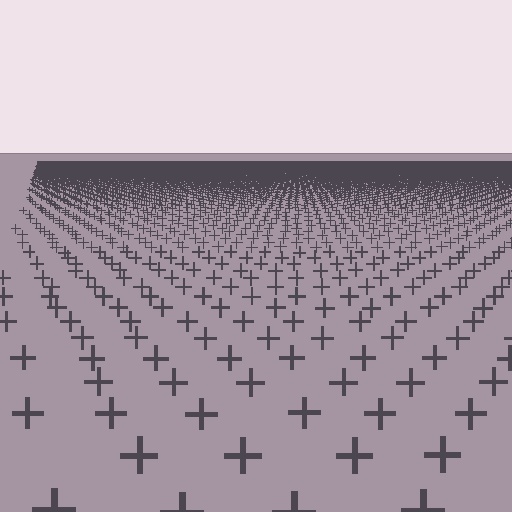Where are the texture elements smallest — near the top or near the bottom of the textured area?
Near the top.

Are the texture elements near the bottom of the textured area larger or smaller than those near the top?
Larger. Near the bottom, elements are closer to the viewer and appear at a bigger on-screen size.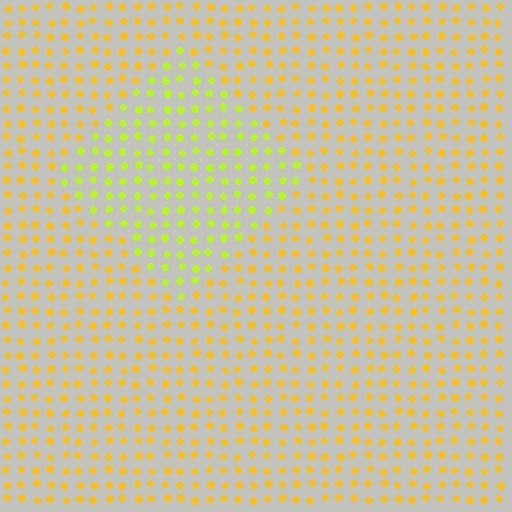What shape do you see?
I see a diamond.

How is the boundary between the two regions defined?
The boundary is defined purely by a slight shift in hue (about 34 degrees). Spacing, size, and orientation are identical on both sides.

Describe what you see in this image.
The image is filled with small yellow elements in a uniform arrangement. A diamond-shaped region is visible where the elements are tinted to a slightly different hue, forming a subtle color boundary.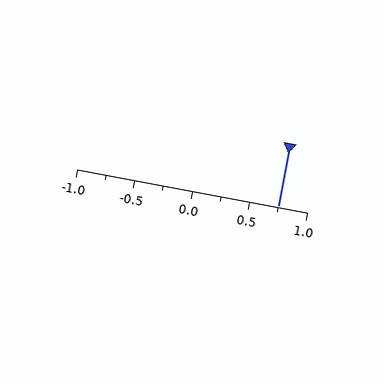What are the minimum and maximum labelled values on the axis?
The axis runs from -1.0 to 1.0.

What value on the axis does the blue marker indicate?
The marker indicates approximately 0.75.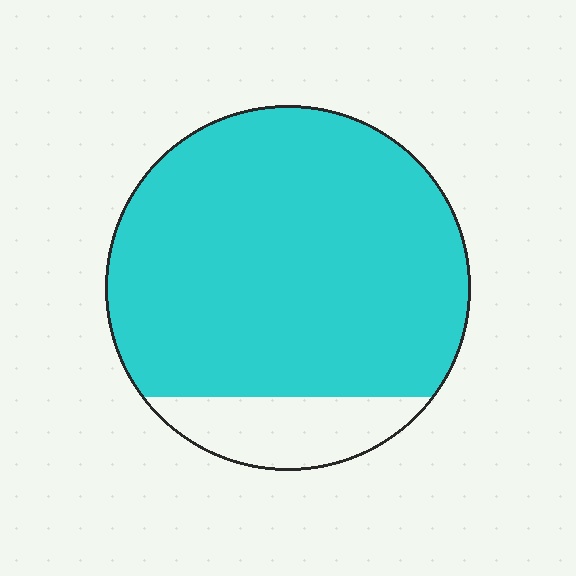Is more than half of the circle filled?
Yes.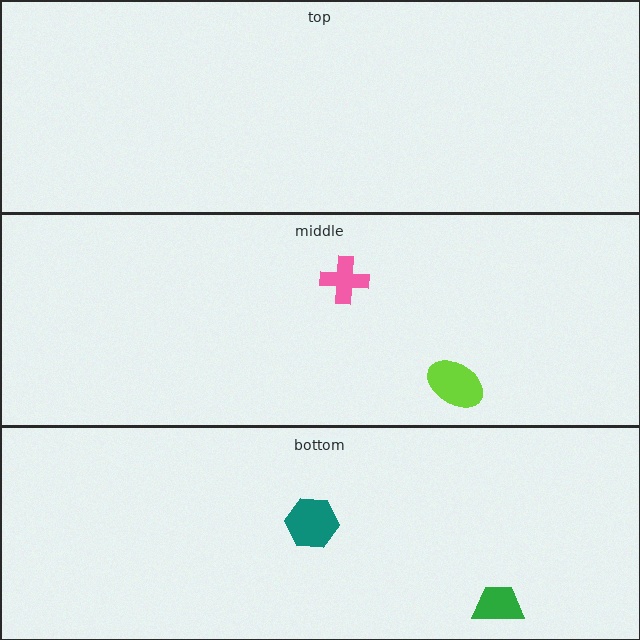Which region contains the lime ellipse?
The middle region.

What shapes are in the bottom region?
The teal hexagon, the green trapezoid.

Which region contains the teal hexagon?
The bottom region.